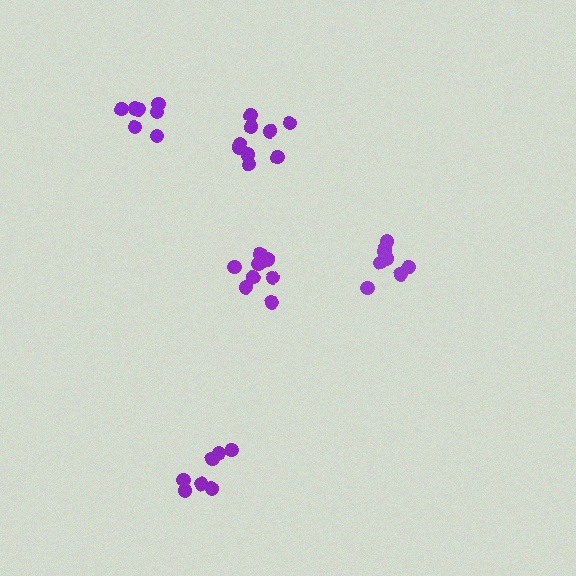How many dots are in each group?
Group 1: 7 dots, Group 2: 9 dots, Group 3: 9 dots, Group 4: 8 dots, Group 5: 7 dots (40 total).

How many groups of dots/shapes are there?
There are 5 groups.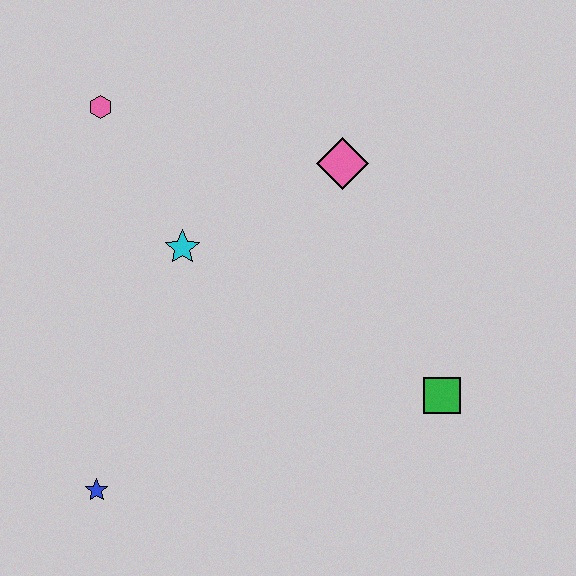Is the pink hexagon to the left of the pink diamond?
Yes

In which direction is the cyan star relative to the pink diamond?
The cyan star is to the left of the pink diamond.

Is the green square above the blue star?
Yes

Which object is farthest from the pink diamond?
The blue star is farthest from the pink diamond.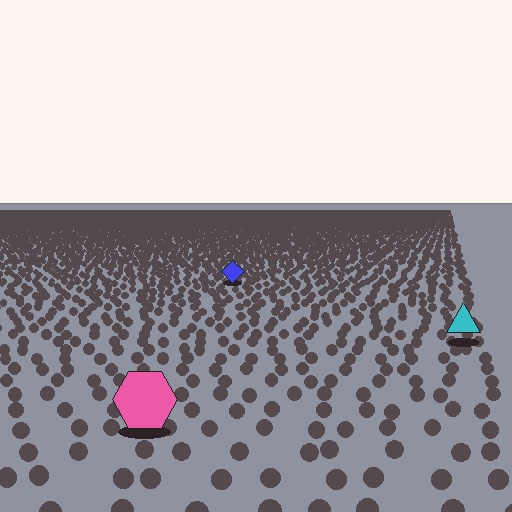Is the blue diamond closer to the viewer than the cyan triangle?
No. The cyan triangle is closer — you can tell from the texture gradient: the ground texture is coarser near it.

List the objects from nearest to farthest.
From nearest to farthest: the pink hexagon, the cyan triangle, the blue diamond.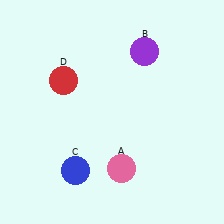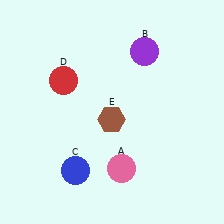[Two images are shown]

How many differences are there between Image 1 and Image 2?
There is 1 difference between the two images.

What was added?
A brown hexagon (E) was added in Image 2.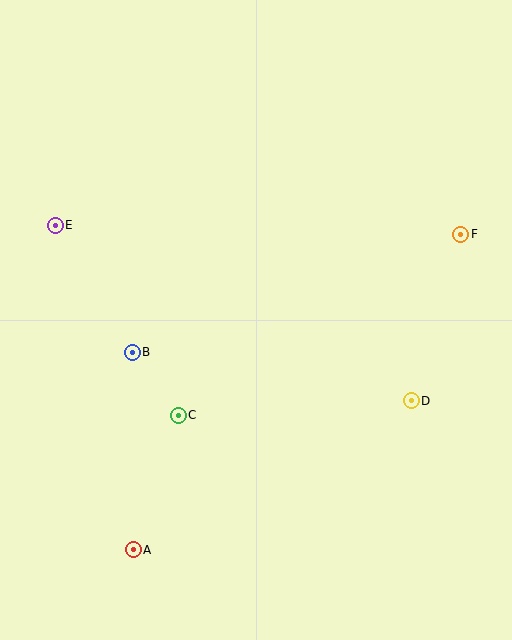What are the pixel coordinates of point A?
Point A is at (133, 550).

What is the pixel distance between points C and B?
The distance between C and B is 78 pixels.